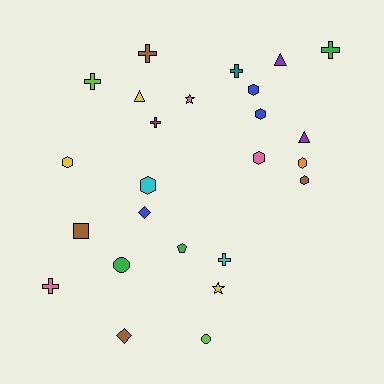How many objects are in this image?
There are 25 objects.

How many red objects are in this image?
There are no red objects.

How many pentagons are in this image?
There is 1 pentagon.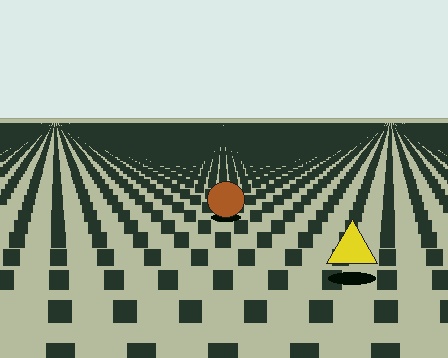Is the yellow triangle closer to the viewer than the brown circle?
Yes. The yellow triangle is closer — you can tell from the texture gradient: the ground texture is coarser near it.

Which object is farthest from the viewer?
The brown circle is farthest from the viewer. It appears smaller and the ground texture around it is denser.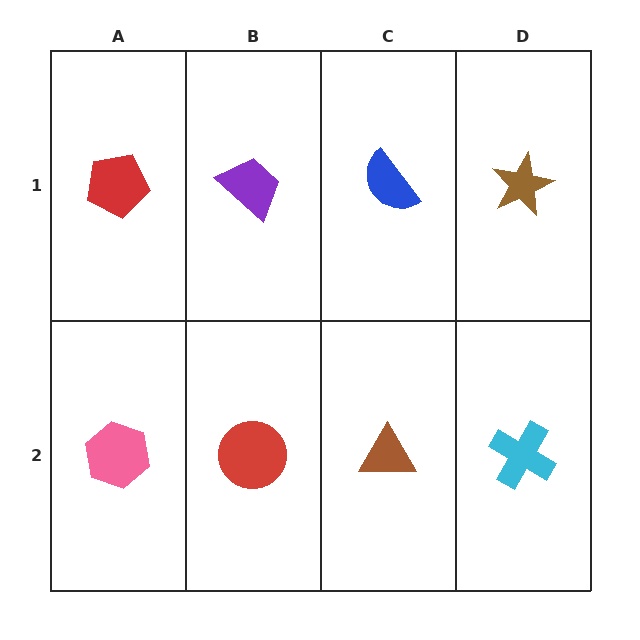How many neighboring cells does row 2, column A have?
2.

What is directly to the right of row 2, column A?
A red circle.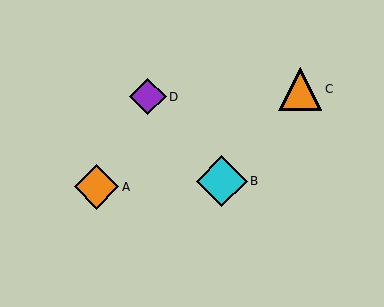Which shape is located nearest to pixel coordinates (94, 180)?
The orange diamond (labeled A) at (96, 187) is nearest to that location.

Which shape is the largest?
The cyan diamond (labeled B) is the largest.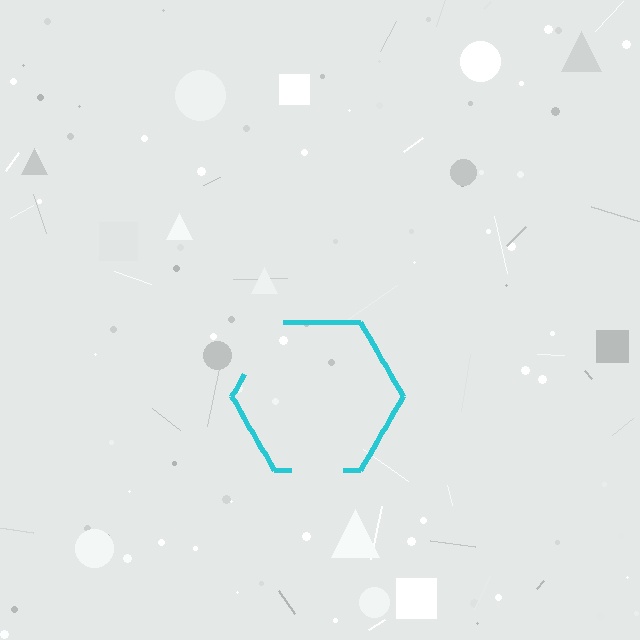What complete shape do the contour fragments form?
The contour fragments form a hexagon.